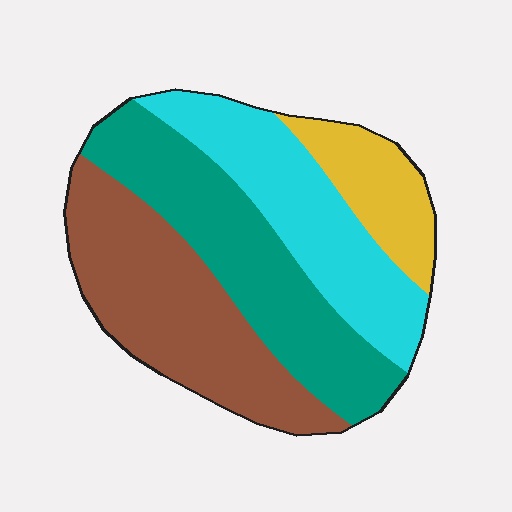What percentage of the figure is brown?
Brown takes up between a quarter and a half of the figure.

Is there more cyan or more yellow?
Cyan.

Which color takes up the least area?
Yellow, at roughly 10%.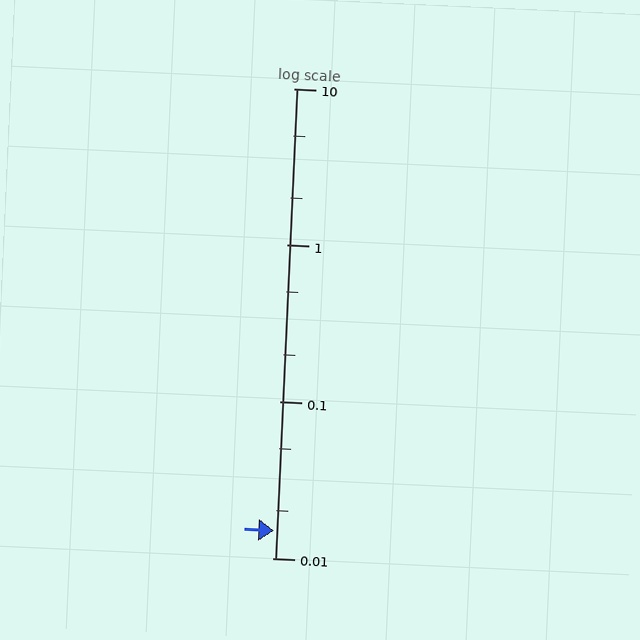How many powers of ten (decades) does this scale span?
The scale spans 3 decades, from 0.01 to 10.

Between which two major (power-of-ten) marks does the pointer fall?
The pointer is between 0.01 and 0.1.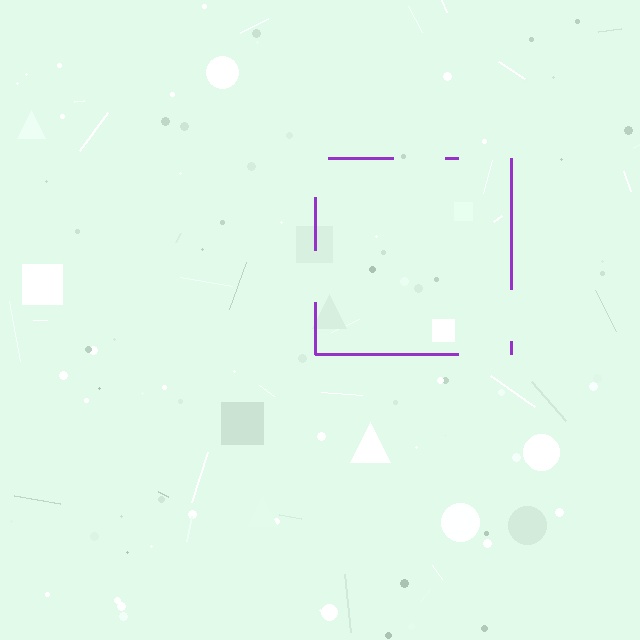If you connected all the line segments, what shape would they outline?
They would outline a square.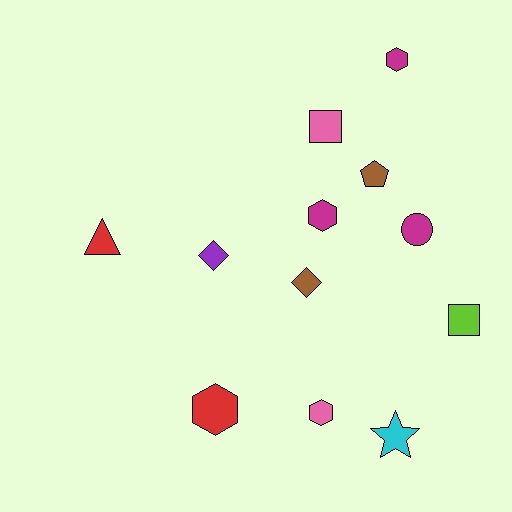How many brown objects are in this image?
There are 2 brown objects.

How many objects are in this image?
There are 12 objects.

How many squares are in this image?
There are 2 squares.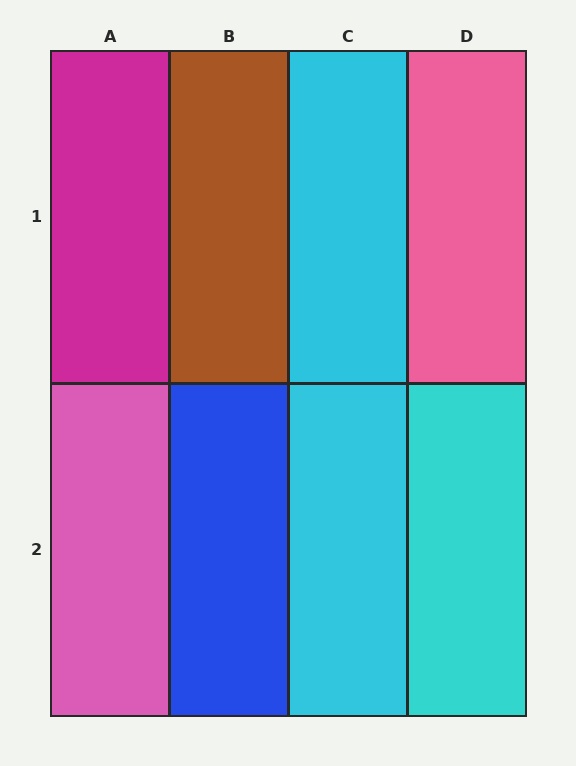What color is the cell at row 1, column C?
Cyan.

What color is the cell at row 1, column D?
Pink.